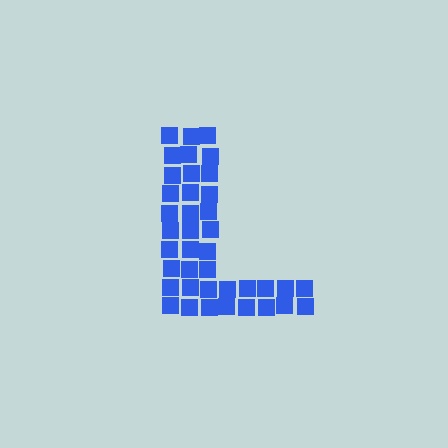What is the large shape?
The large shape is the letter L.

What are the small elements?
The small elements are squares.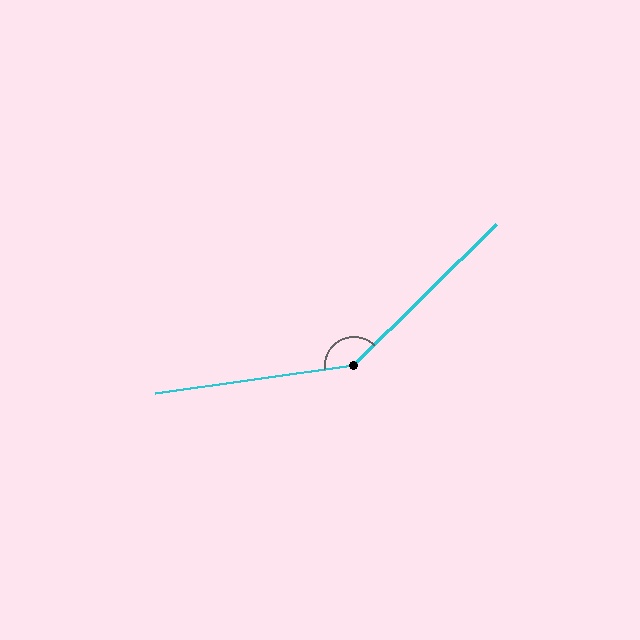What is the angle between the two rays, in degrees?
Approximately 143 degrees.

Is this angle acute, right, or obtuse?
It is obtuse.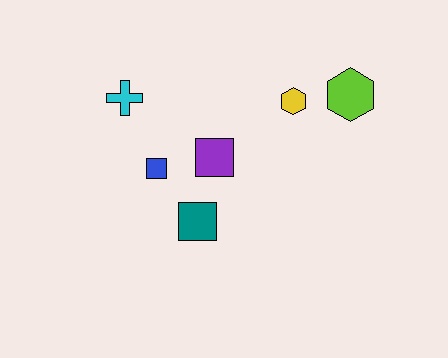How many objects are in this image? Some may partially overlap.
There are 6 objects.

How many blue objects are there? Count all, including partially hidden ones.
There is 1 blue object.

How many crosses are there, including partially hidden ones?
There is 1 cross.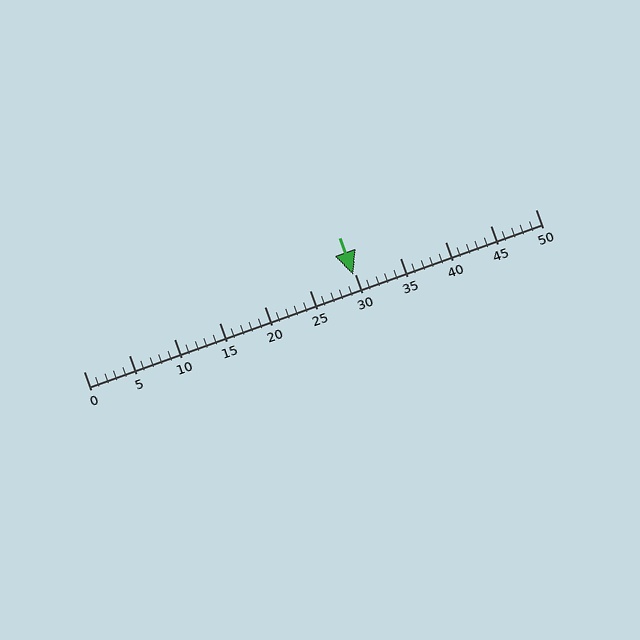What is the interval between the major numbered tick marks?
The major tick marks are spaced 5 units apart.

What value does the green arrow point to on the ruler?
The green arrow points to approximately 30.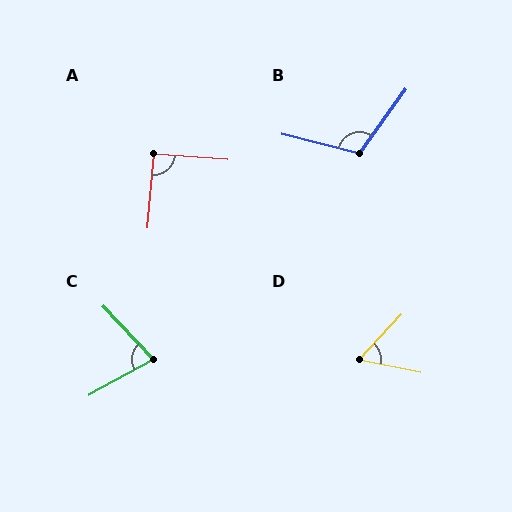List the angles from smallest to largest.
D (58°), C (75°), A (91°), B (112°).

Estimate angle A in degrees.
Approximately 91 degrees.